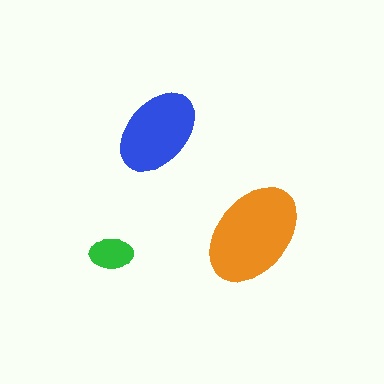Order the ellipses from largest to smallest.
the orange one, the blue one, the green one.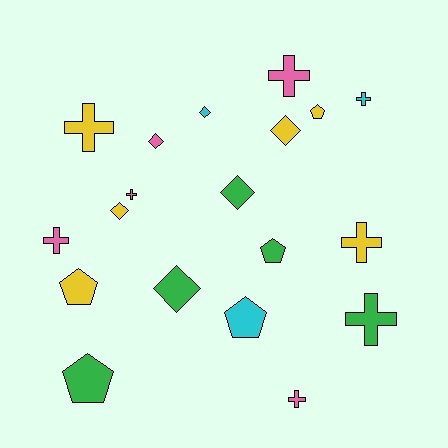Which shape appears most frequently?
Cross, with 8 objects.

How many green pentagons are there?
There are 2 green pentagons.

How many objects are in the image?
There are 19 objects.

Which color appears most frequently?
Yellow, with 6 objects.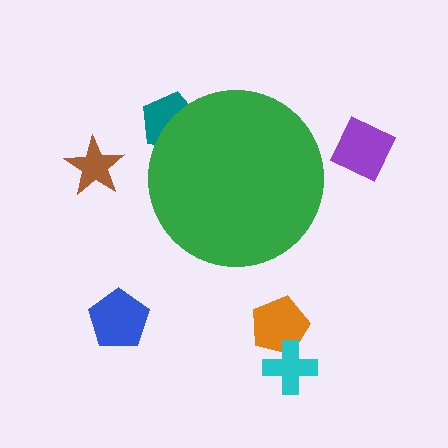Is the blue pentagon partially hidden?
No, the blue pentagon is fully visible.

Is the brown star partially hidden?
No, the brown star is fully visible.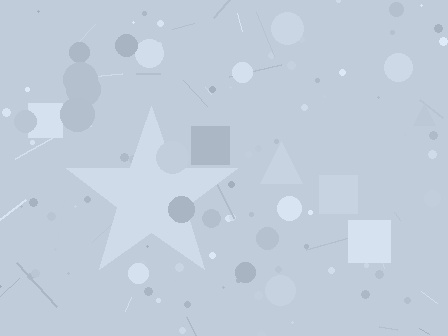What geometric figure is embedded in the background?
A star is embedded in the background.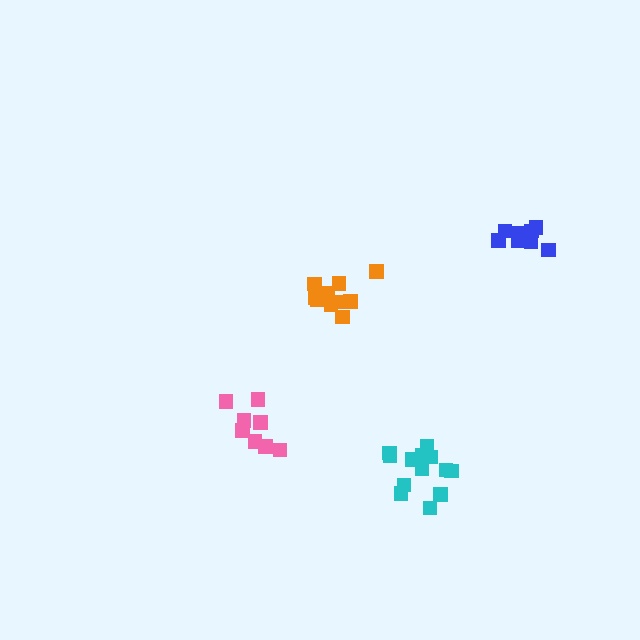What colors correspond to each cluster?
The clusters are colored: pink, blue, cyan, orange.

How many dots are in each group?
Group 1: 8 dots, Group 2: 8 dots, Group 3: 13 dots, Group 4: 10 dots (39 total).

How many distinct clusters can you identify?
There are 4 distinct clusters.